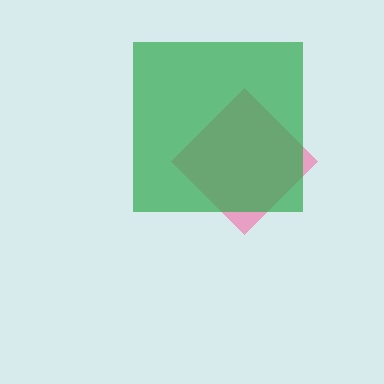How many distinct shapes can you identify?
There are 2 distinct shapes: a pink diamond, a green square.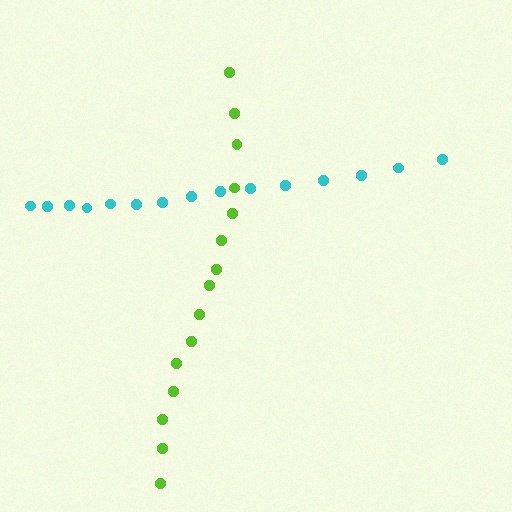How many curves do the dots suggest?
There are 2 distinct paths.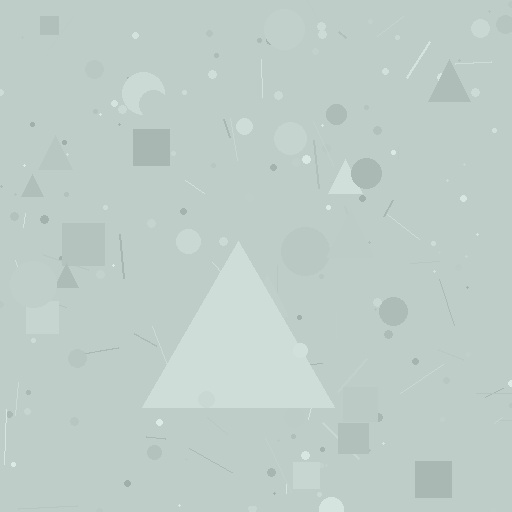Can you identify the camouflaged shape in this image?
The camouflaged shape is a triangle.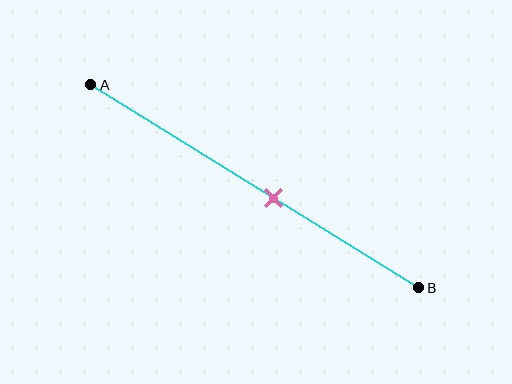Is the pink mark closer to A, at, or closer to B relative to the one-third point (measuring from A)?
The pink mark is closer to point B than the one-third point of segment AB.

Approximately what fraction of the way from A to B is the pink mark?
The pink mark is approximately 55% of the way from A to B.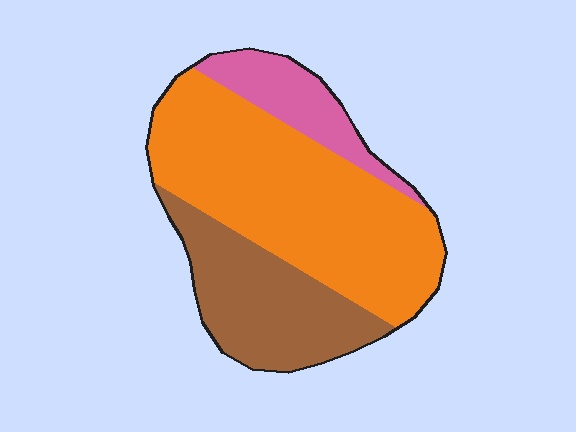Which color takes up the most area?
Orange, at roughly 55%.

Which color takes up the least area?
Pink, at roughly 15%.